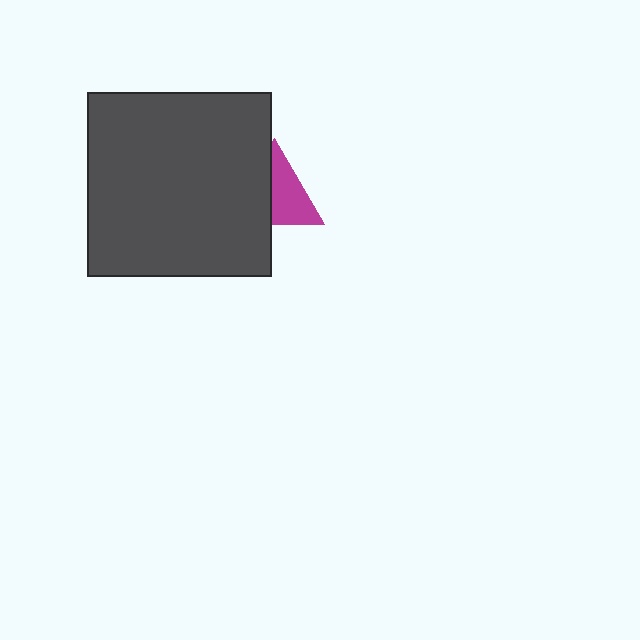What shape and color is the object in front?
The object in front is a dark gray square.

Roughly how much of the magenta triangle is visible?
About half of it is visible (roughly 56%).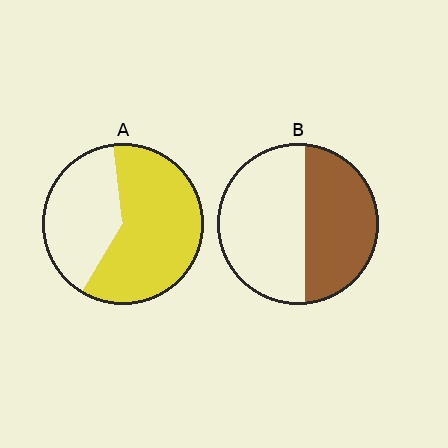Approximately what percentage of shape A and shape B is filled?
A is approximately 60% and B is approximately 45%.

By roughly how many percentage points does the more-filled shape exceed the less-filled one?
By roughly 15 percentage points (A over B).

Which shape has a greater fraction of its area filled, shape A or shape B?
Shape A.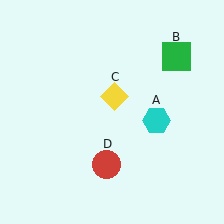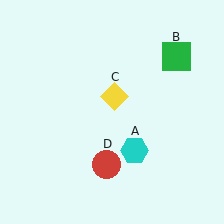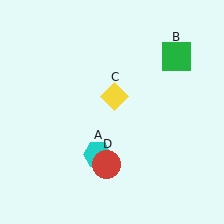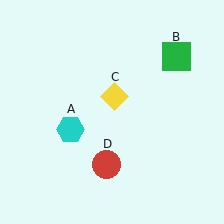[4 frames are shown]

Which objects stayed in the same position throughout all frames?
Green square (object B) and yellow diamond (object C) and red circle (object D) remained stationary.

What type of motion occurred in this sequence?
The cyan hexagon (object A) rotated clockwise around the center of the scene.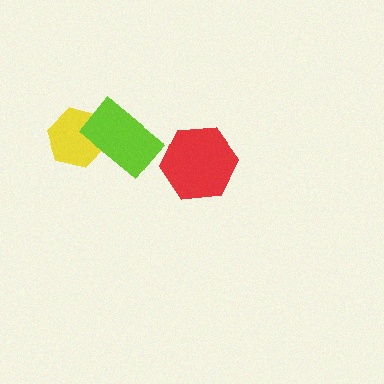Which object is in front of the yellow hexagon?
The lime rectangle is in front of the yellow hexagon.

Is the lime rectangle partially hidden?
No, no other shape covers it.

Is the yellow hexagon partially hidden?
Yes, it is partially covered by another shape.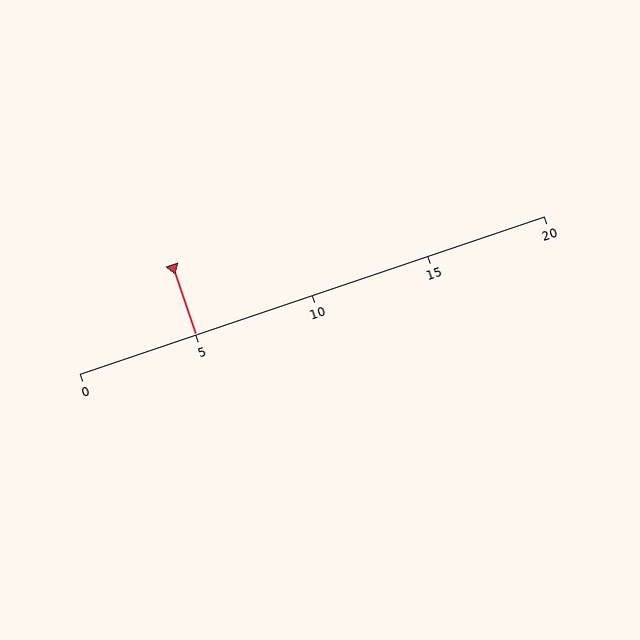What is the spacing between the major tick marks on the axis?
The major ticks are spaced 5 apart.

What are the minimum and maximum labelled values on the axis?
The axis runs from 0 to 20.